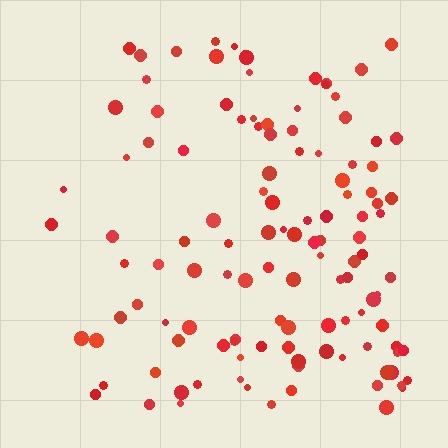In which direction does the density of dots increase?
From left to right, with the right side densest.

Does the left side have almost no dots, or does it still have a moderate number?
Still a moderate number, just noticeably fewer than the right.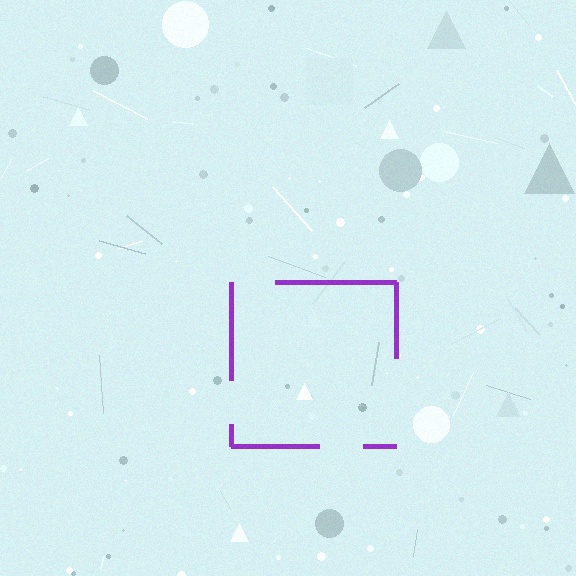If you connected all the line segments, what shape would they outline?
They would outline a square.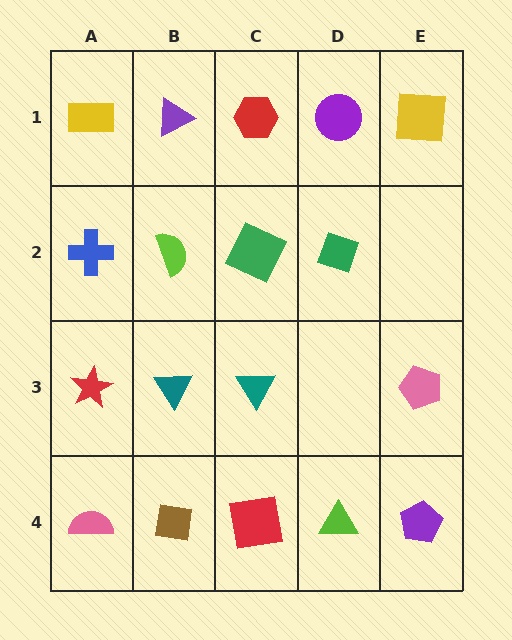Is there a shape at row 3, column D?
No, that cell is empty.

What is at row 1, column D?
A purple circle.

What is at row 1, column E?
A yellow square.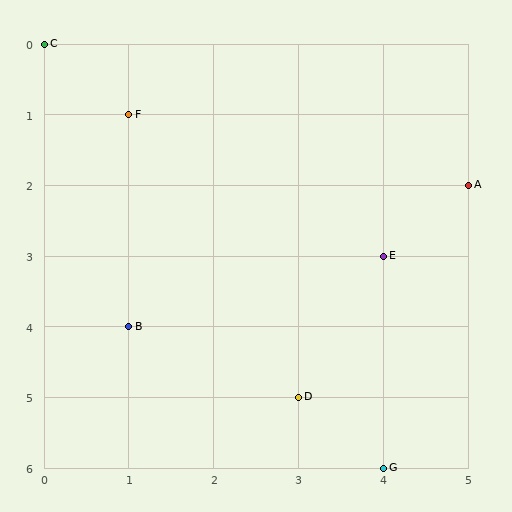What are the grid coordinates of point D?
Point D is at grid coordinates (3, 5).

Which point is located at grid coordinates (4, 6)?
Point G is at (4, 6).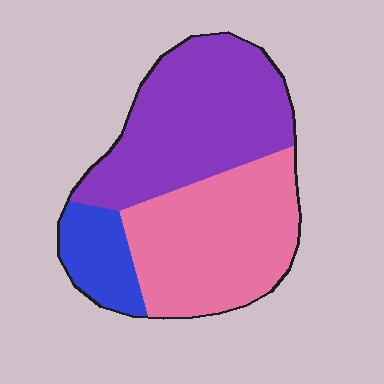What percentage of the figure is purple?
Purple covers roughly 45% of the figure.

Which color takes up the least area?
Blue, at roughly 15%.